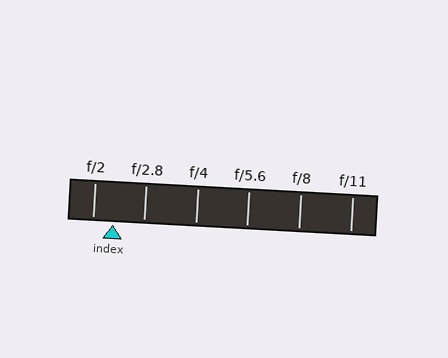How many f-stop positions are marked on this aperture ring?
There are 6 f-stop positions marked.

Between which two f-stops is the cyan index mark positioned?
The index mark is between f/2 and f/2.8.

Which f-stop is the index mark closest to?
The index mark is closest to f/2.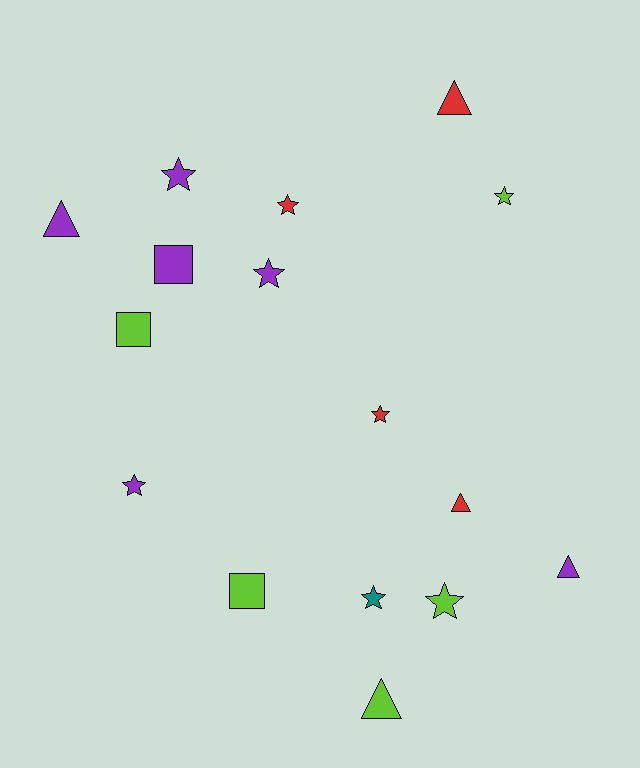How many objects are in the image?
There are 16 objects.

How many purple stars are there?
There are 3 purple stars.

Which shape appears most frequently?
Star, with 8 objects.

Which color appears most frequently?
Purple, with 6 objects.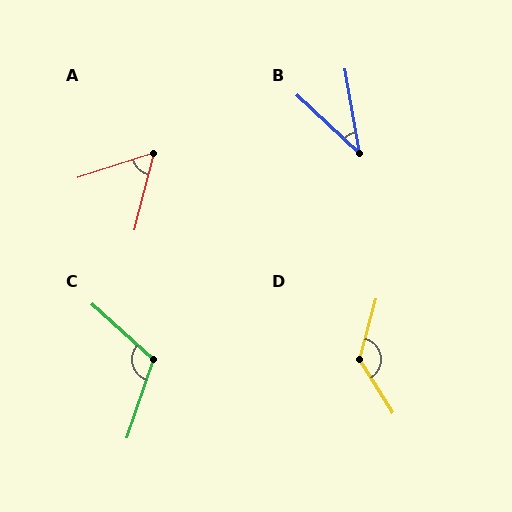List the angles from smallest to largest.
B (37°), A (57°), C (113°), D (133°).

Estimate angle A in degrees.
Approximately 57 degrees.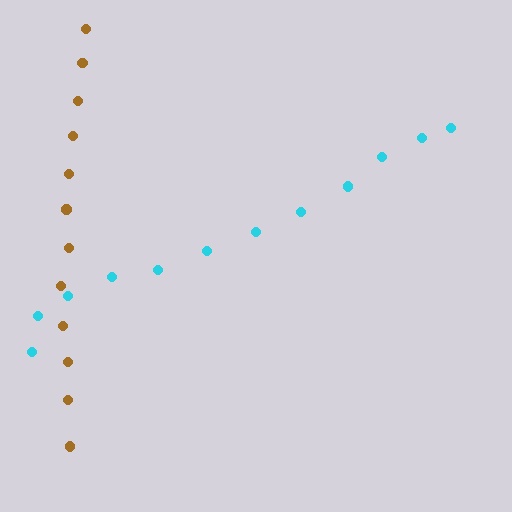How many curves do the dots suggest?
There are 2 distinct paths.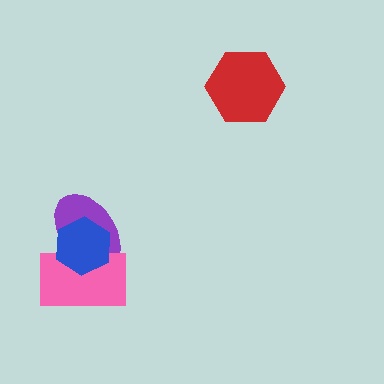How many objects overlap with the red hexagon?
0 objects overlap with the red hexagon.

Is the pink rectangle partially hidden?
Yes, it is partially covered by another shape.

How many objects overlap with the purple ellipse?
2 objects overlap with the purple ellipse.